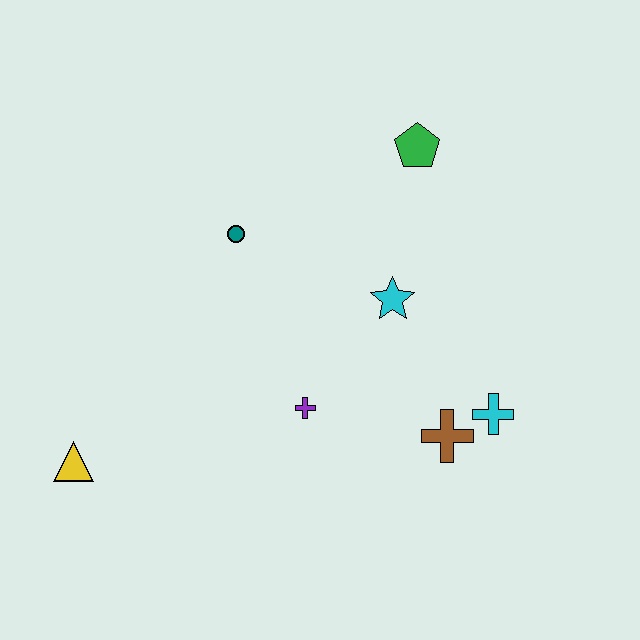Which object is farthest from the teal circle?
The cyan cross is farthest from the teal circle.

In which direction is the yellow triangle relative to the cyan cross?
The yellow triangle is to the left of the cyan cross.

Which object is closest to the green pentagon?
The cyan star is closest to the green pentagon.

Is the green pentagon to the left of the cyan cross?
Yes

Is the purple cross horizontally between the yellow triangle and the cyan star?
Yes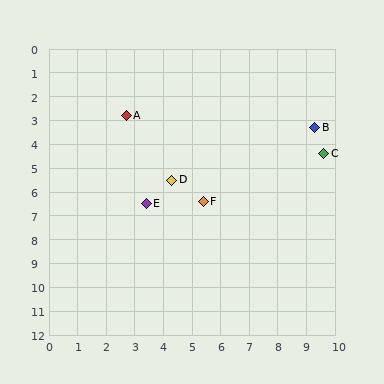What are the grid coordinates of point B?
Point B is at approximately (9.3, 3.3).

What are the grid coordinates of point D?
Point D is at approximately (4.3, 5.5).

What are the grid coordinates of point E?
Point E is at approximately (3.4, 6.5).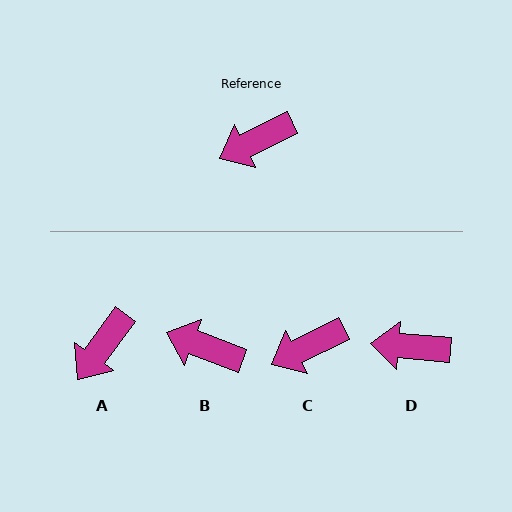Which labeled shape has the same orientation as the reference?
C.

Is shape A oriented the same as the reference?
No, it is off by about 28 degrees.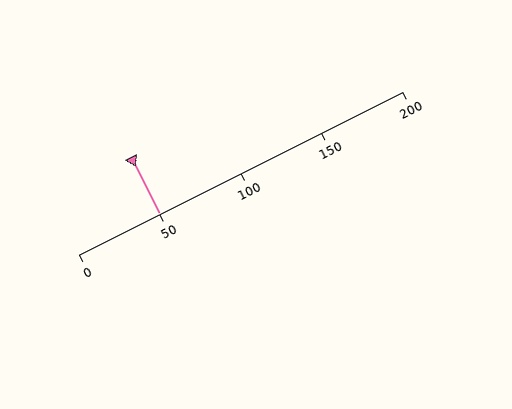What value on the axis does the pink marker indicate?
The marker indicates approximately 50.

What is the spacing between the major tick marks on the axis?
The major ticks are spaced 50 apart.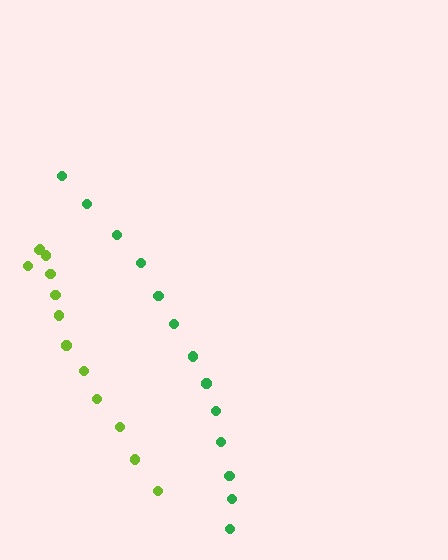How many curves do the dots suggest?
There are 2 distinct paths.